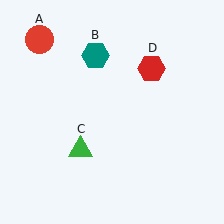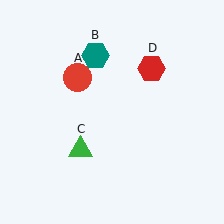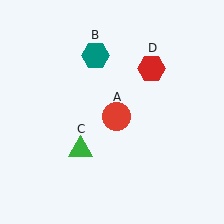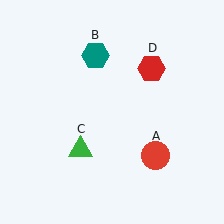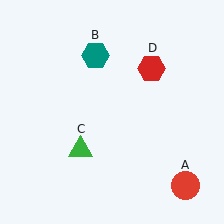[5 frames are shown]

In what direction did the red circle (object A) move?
The red circle (object A) moved down and to the right.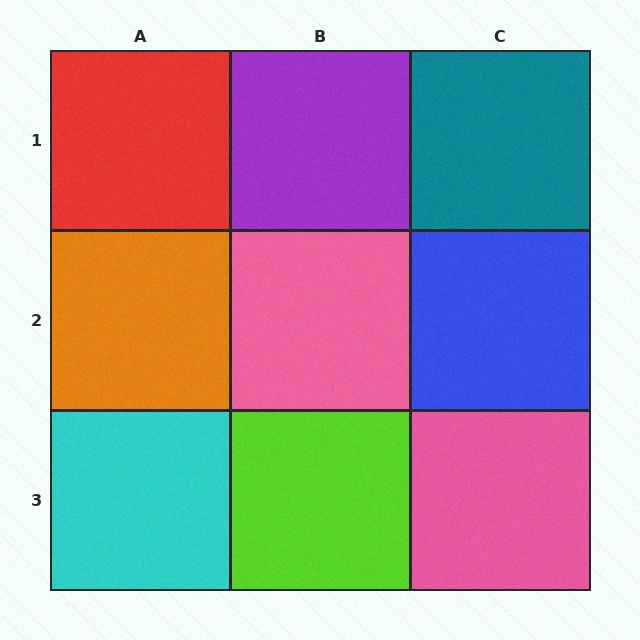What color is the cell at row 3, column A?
Cyan.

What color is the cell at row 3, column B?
Lime.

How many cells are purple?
1 cell is purple.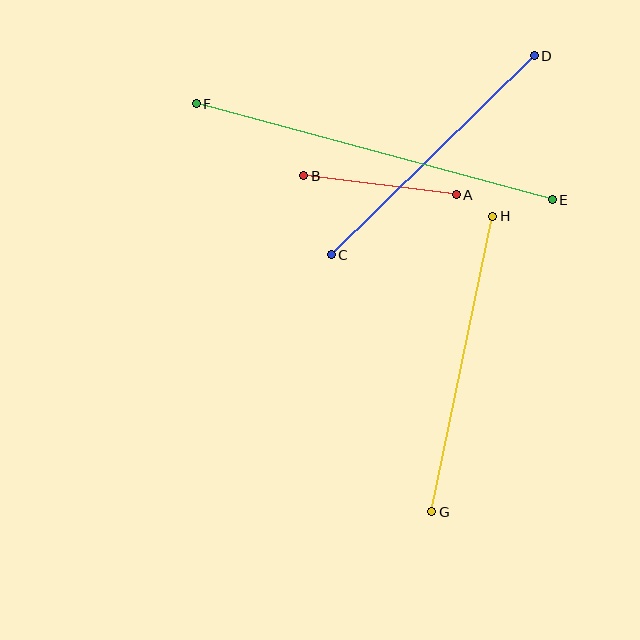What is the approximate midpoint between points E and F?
The midpoint is at approximately (374, 152) pixels.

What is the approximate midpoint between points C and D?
The midpoint is at approximately (433, 155) pixels.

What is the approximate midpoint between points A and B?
The midpoint is at approximately (380, 185) pixels.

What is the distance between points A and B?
The distance is approximately 154 pixels.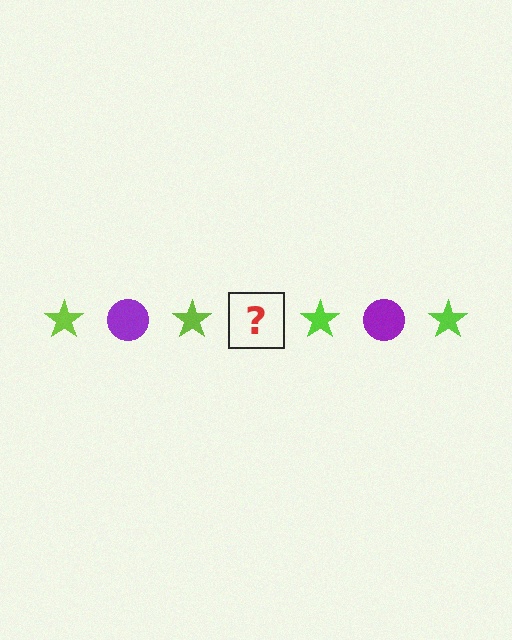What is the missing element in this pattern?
The missing element is a purple circle.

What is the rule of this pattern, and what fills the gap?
The rule is that the pattern alternates between lime star and purple circle. The gap should be filled with a purple circle.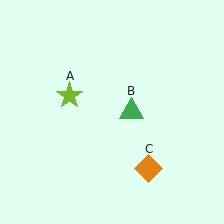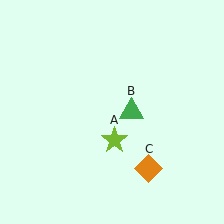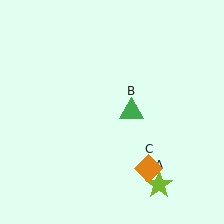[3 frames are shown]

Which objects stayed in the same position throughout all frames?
Green triangle (object B) and orange diamond (object C) remained stationary.